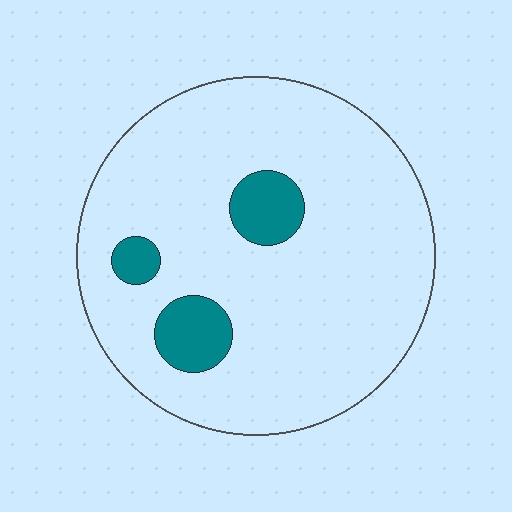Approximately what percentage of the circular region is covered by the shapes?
Approximately 10%.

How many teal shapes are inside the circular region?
3.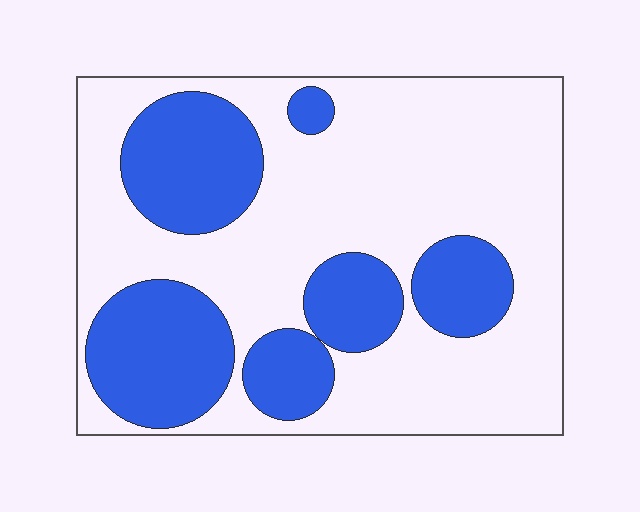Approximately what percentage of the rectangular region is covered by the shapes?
Approximately 35%.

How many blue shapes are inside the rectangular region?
6.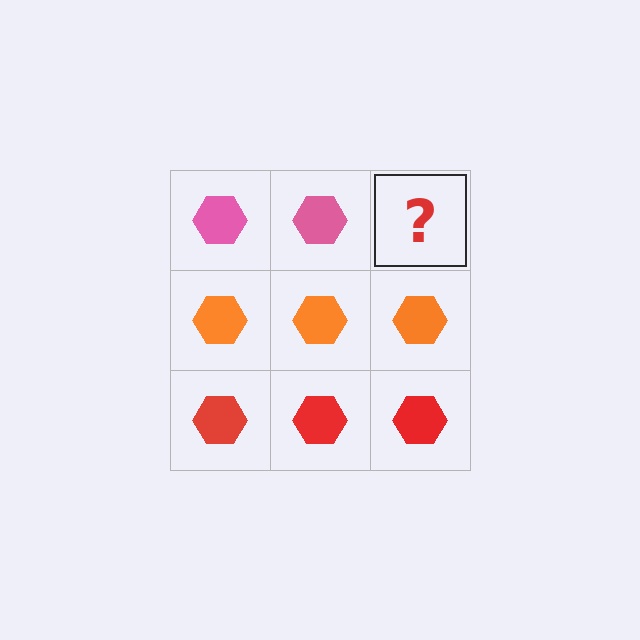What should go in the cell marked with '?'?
The missing cell should contain a pink hexagon.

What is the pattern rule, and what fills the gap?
The rule is that each row has a consistent color. The gap should be filled with a pink hexagon.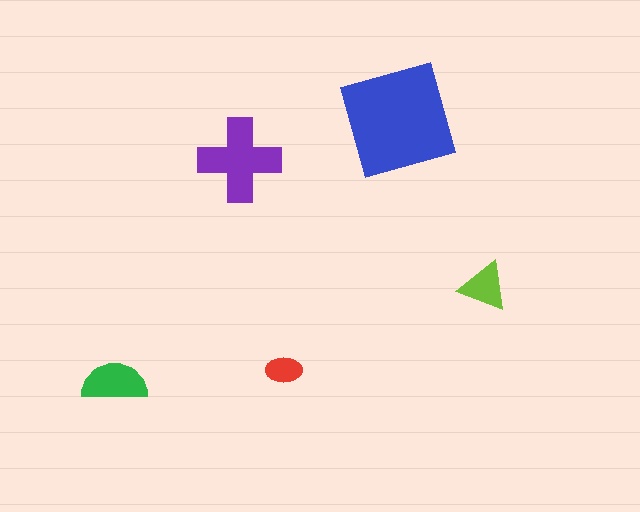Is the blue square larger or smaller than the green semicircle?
Larger.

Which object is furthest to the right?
The lime triangle is rightmost.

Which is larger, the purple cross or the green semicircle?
The purple cross.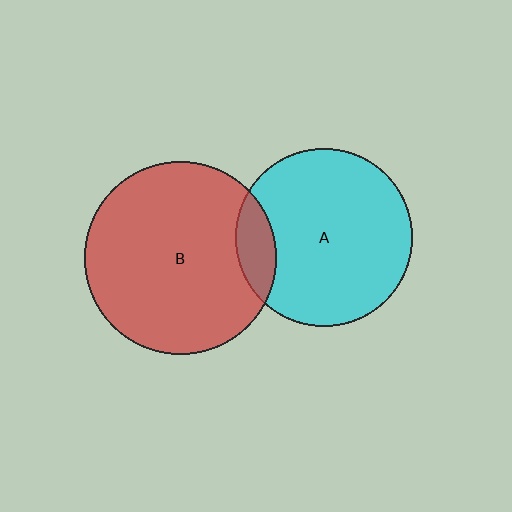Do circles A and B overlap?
Yes.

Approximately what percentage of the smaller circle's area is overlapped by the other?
Approximately 15%.